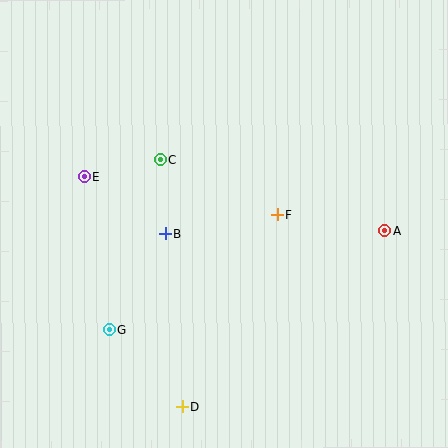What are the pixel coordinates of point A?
Point A is at (385, 231).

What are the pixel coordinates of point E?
Point E is at (84, 176).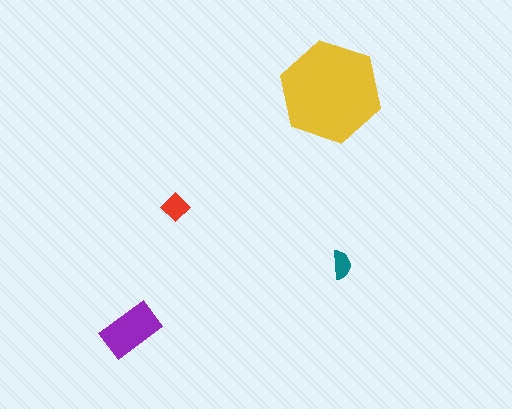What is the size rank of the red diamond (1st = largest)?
3rd.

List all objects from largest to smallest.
The yellow hexagon, the purple rectangle, the red diamond, the teal semicircle.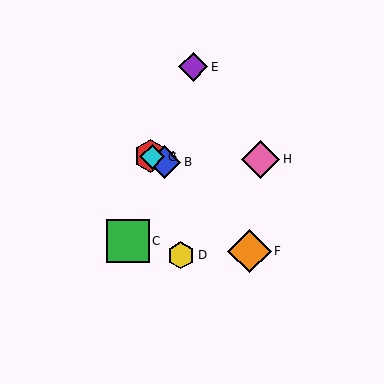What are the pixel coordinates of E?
Object E is at (193, 67).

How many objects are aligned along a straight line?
3 objects (A, B, G) are aligned along a straight line.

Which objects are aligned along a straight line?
Objects A, B, G are aligned along a straight line.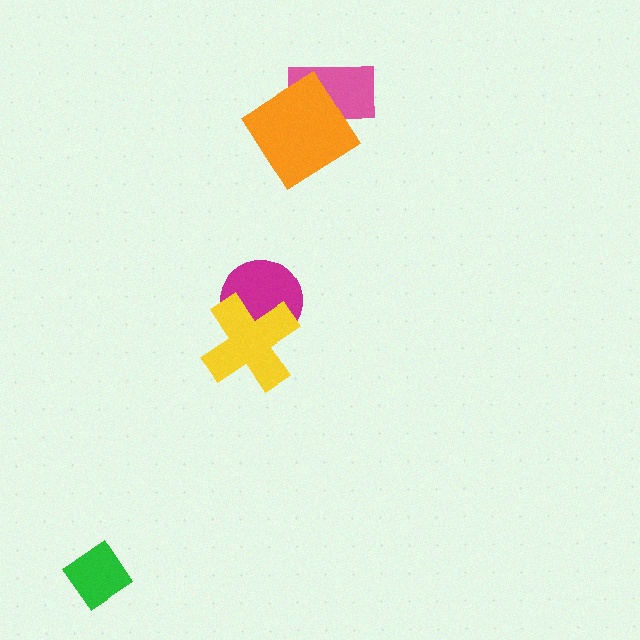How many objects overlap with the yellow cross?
1 object overlaps with the yellow cross.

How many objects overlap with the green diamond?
0 objects overlap with the green diamond.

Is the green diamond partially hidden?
No, no other shape covers it.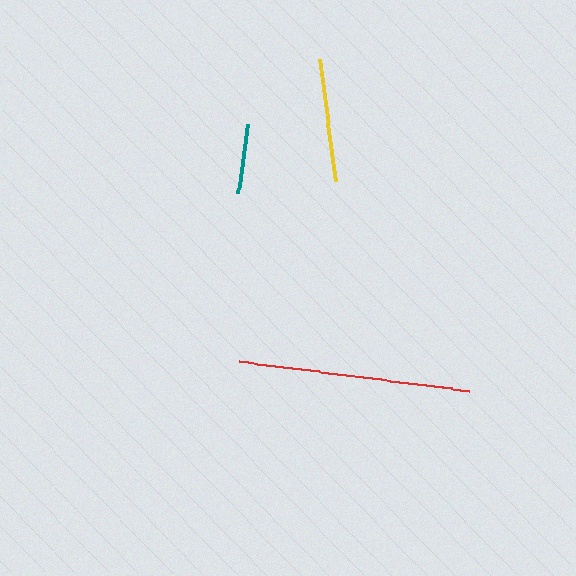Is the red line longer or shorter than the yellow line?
The red line is longer than the yellow line.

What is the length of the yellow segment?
The yellow segment is approximately 122 pixels long.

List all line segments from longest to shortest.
From longest to shortest: red, yellow, teal.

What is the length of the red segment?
The red segment is approximately 232 pixels long.